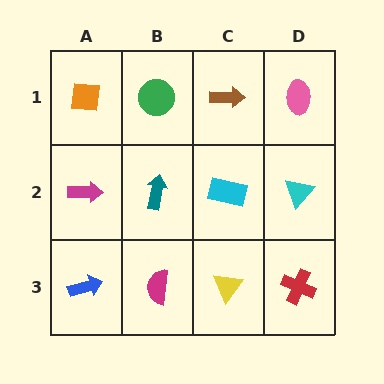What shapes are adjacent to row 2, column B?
A green circle (row 1, column B), a magenta semicircle (row 3, column B), a magenta arrow (row 2, column A), a cyan rectangle (row 2, column C).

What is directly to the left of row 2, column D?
A cyan rectangle.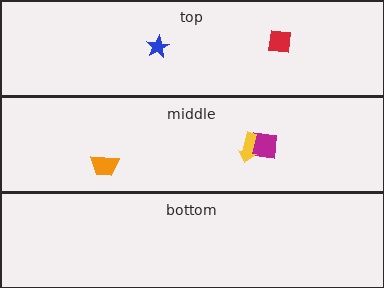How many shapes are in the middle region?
3.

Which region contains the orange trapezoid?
The middle region.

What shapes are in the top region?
The red square, the blue star.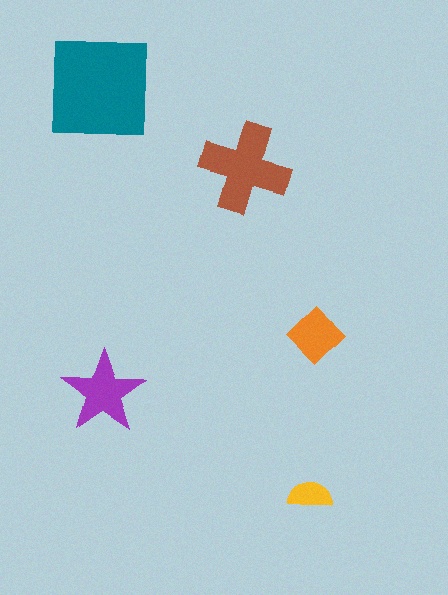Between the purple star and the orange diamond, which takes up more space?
The purple star.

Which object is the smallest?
The yellow semicircle.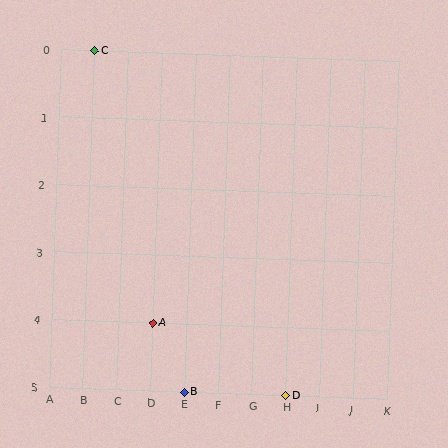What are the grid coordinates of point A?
Point A is at grid coordinates (D, 4).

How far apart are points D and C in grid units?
Points D and C are 6 columns and 5 rows apart (about 7.8 grid units diagonally).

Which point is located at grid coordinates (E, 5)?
Point B is at (E, 5).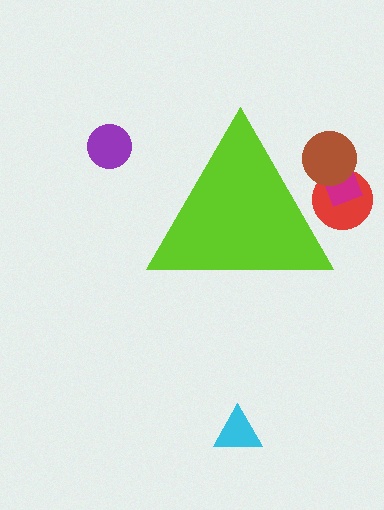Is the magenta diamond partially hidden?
Yes, the magenta diamond is partially hidden behind the lime triangle.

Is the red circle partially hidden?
Yes, the red circle is partially hidden behind the lime triangle.